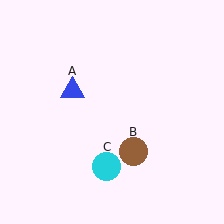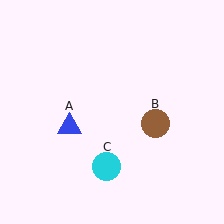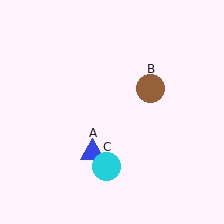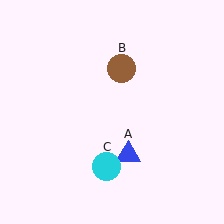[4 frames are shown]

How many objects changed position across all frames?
2 objects changed position: blue triangle (object A), brown circle (object B).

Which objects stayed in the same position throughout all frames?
Cyan circle (object C) remained stationary.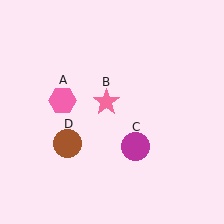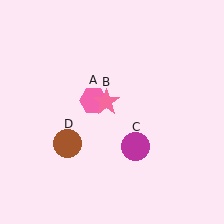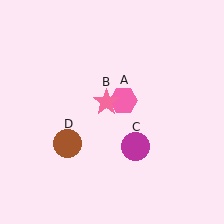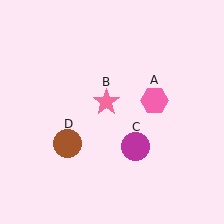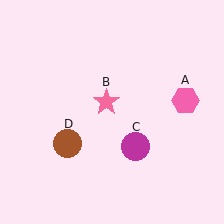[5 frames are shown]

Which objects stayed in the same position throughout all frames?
Pink star (object B) and magenta circle (object C) and brown circle (object D) remained stationary.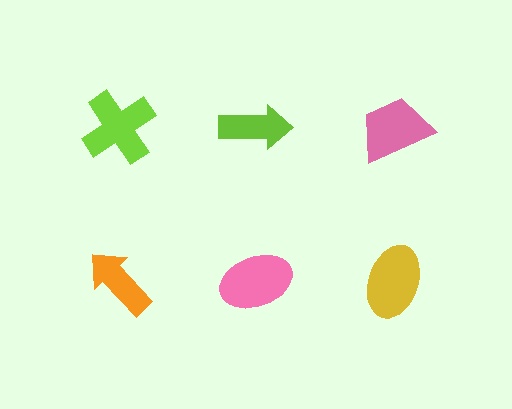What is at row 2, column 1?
An orange arrow.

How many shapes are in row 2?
3 shapes.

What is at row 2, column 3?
A yellow ellipse.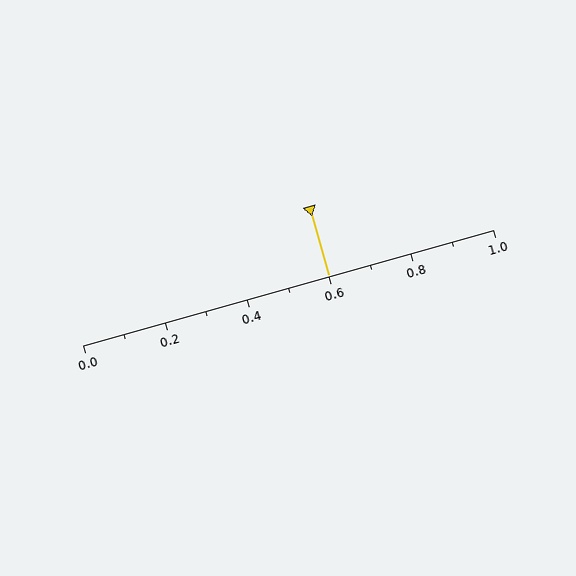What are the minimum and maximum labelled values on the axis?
The axis runs from 0.0 to 1.0.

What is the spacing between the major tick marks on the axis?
The major ticks are spaced 0.2 apart.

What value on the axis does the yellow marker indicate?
The marker indicates approximately 0.6.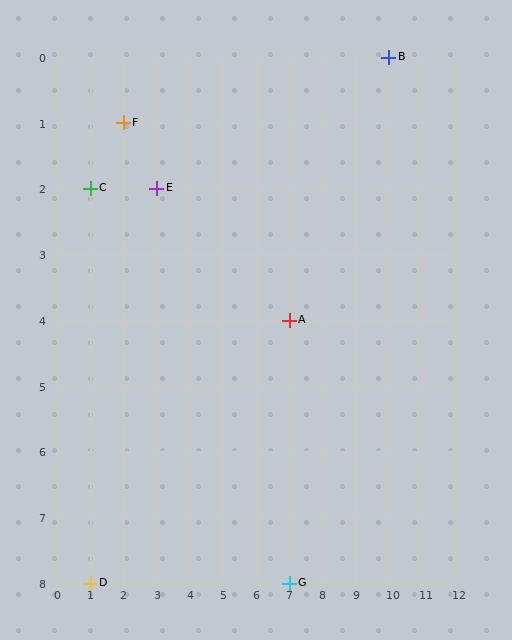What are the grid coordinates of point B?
Point B is at grid coordinates (10, 0).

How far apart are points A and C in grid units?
Points A and C are 6 columns and 2 rows apart (about 6.3 grid units diagonally).